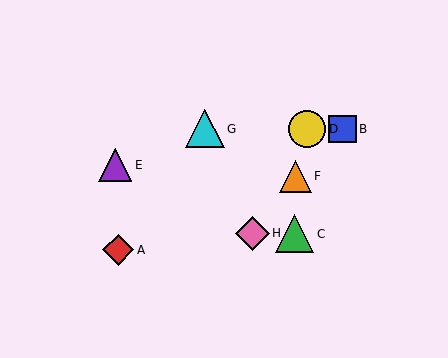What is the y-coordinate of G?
Object G is at y≈129.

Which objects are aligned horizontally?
Objects B, D, G are aligned horizontally.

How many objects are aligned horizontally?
3 objects (B, D, G) are aligned horizontally.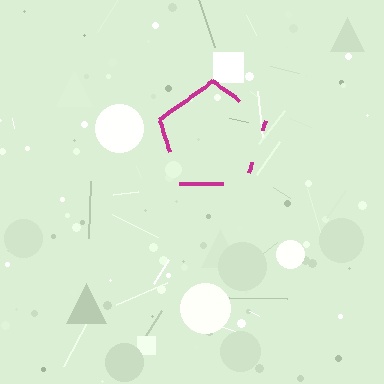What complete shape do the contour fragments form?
The contour fragments form a pentagon.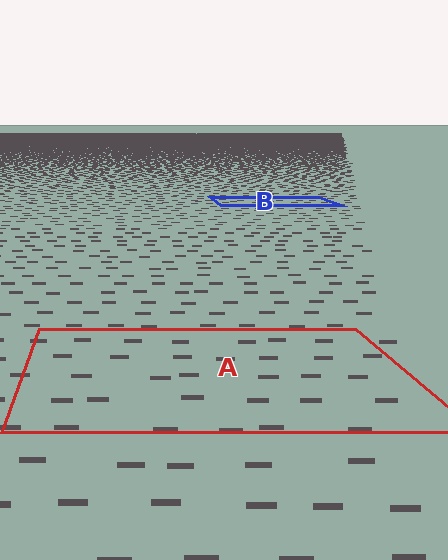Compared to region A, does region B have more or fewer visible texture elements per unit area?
Region B has more texture elements per unit area — they are packed more densely because it is farther away.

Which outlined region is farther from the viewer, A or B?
Region B is farther from the viewer — the texture elements inside it appear smaller and more densely packed.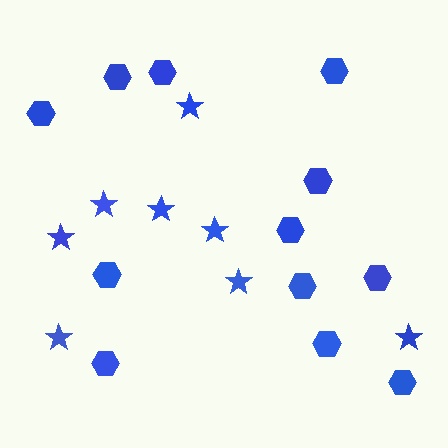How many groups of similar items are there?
There are 2 groups: one group of stars (8) and one group of hexagons (12).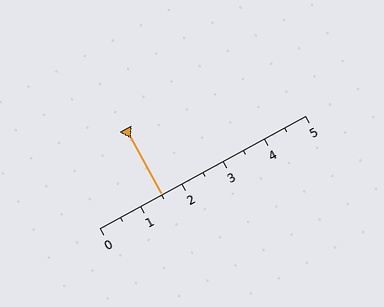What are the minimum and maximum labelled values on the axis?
The axis runs from 0 to 5.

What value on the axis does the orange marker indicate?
The marker indicates approximately 1.5.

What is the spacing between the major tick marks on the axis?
The major ticks are spaced 1 apart.